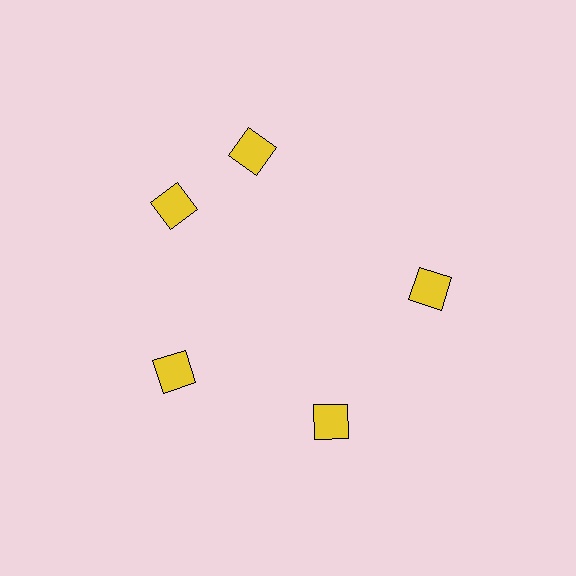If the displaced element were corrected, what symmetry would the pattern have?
It would have 5-fold rotational symmetry — the pattern would map onto itself every 72 degrees.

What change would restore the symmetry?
The symmetry would be restored by rotating it back into even spacing with its neighbors so that all 5 diamonds sit at equal angles and equal distance from the center.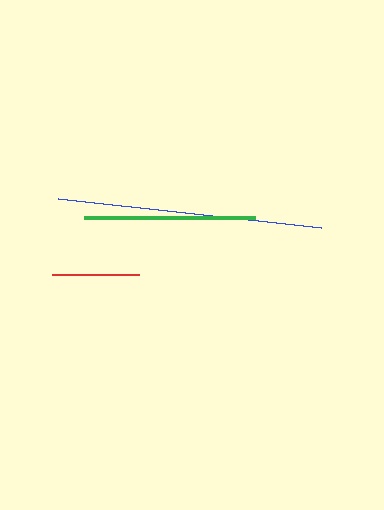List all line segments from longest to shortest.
From longest to shortest: blue, green, red.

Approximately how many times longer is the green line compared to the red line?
The green line is approximately 2.0 times the length of the red line.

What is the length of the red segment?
The red segment is approximately 87 pixels long.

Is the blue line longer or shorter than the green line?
The blue line is longer than the green line.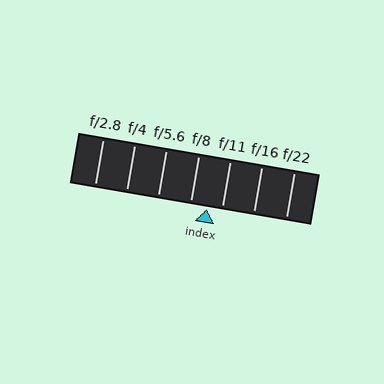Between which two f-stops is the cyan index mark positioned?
The index mark is between f/8 and f/11.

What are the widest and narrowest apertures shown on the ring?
The widest aperture shown is f/2.8 and the narrowest is f/22.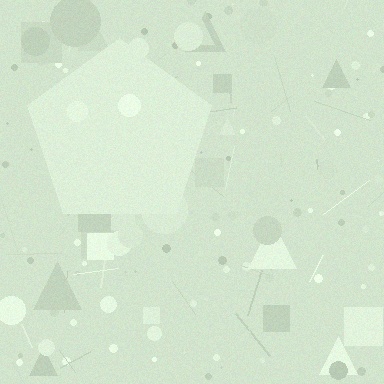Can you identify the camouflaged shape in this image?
The camouflaged shape is a pentagon.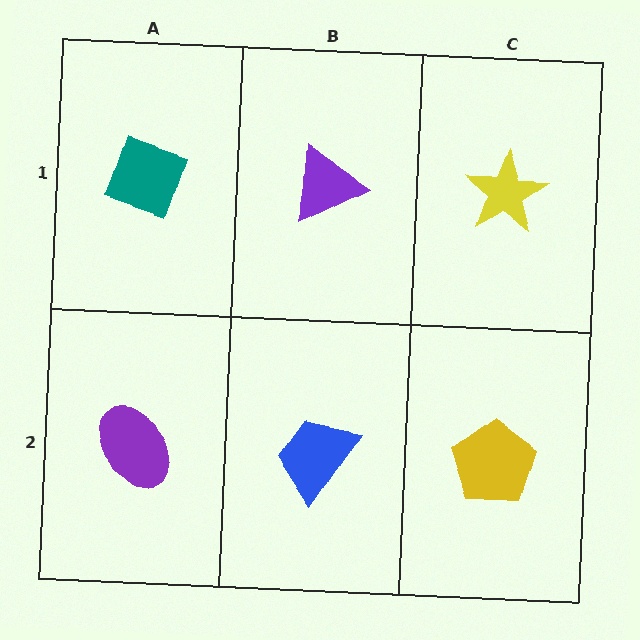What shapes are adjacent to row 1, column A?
A purple ellipse (row 2, column A), a purple triangle (row 1, column B).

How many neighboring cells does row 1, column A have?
2.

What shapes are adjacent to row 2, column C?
A yellow star (row 1, column C), a blue trapezoid (row 2, column B).